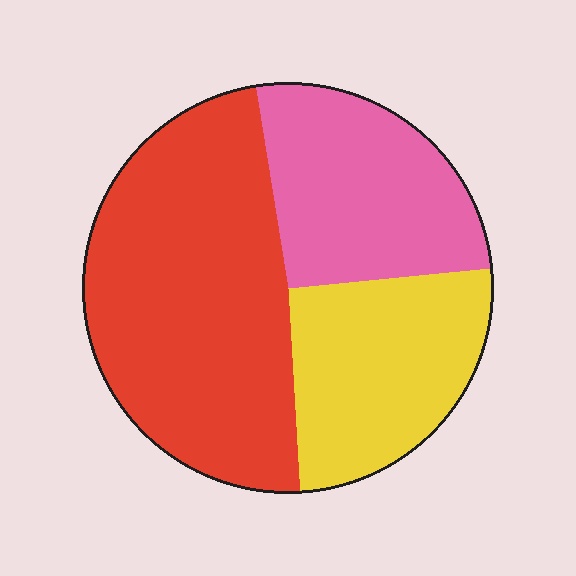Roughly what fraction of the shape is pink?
Pink takes up between a sixth and a third of the shape.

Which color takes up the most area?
Red, at roughly 50%.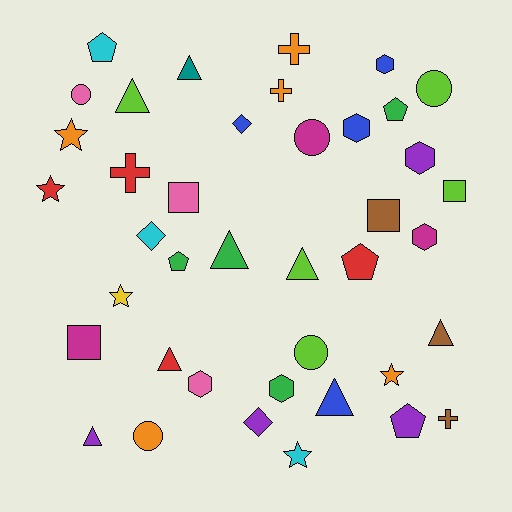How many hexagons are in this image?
There are 6 hexagons.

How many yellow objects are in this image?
There is 1 yellow object.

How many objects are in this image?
There are 40 objects.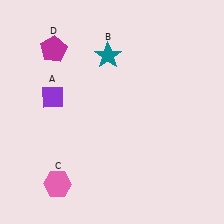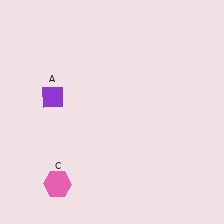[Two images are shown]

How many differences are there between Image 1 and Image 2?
There are 2 differences between the two images.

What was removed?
The magenta pentagon (D), the teal star (B) were removed in Image 2.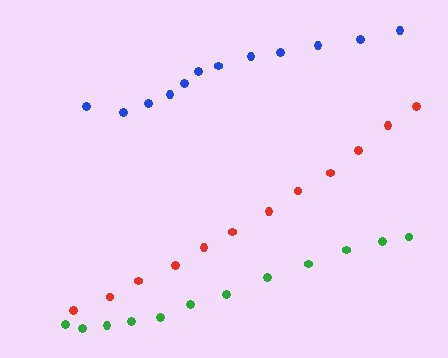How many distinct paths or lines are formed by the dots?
There are 3 distinct paths.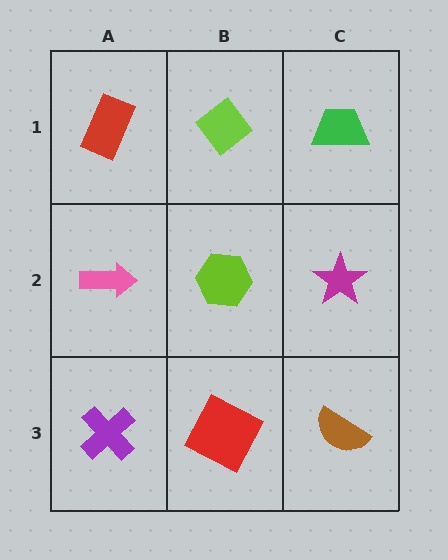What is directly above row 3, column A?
A pink arrow.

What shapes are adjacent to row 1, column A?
A pink arrow (row 2, column A), a lime diamond (row 1, column B).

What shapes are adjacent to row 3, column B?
A lime hexagon (row 2, column B), a purple cross (row 3, column A), a brown semicircle (row 3, column C).